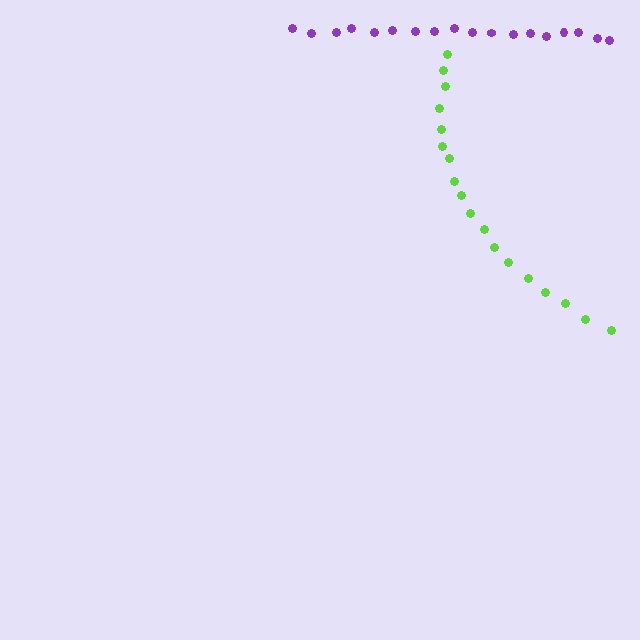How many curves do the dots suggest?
There are 2 distinct paths.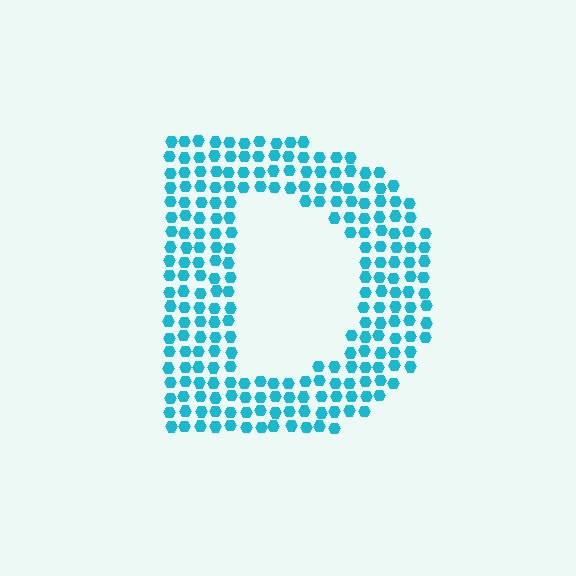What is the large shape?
The large shape is the letter D.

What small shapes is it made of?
It is made of small hexagons.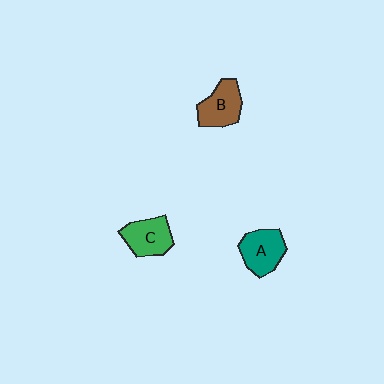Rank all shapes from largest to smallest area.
From largest to smallest: A (teal), C (green), B (brown).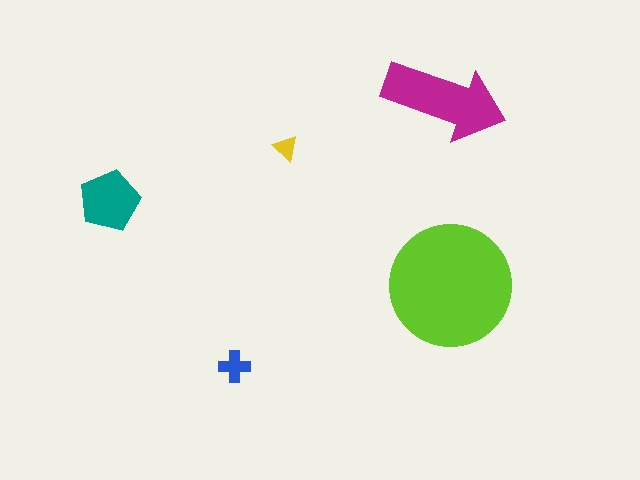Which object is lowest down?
The blue cross is bottommost.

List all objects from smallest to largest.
The yellow triangle, the blue cross, the teal pentagon, the magenta arrow, the lime circle.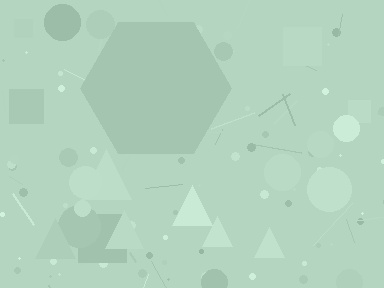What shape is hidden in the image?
A hexagon is hidden in the image.